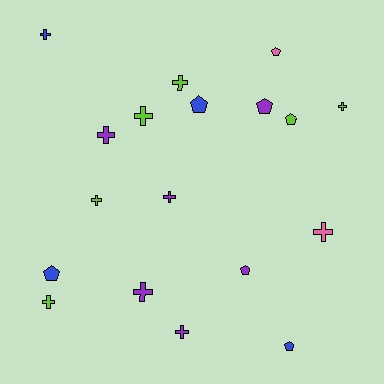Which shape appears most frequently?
Cross, with 11 objects.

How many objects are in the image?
There are 18 objects.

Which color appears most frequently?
Lime, with 6 objects.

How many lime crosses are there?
There are 5 lime crosses.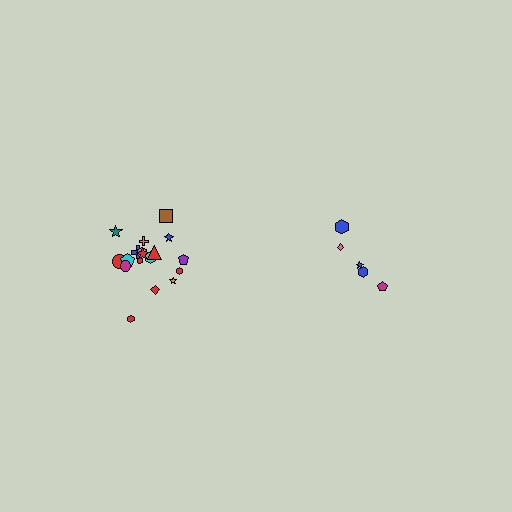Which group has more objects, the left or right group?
The left group.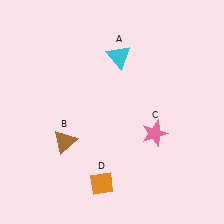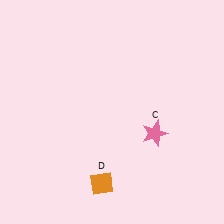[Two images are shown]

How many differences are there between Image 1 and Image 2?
There are 2 differences between the two images.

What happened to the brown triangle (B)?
The brown triangle (B) was removed in Image 2. It was in the bottom-left area of Image 1.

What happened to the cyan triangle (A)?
The cyan triangle (A) was removed in Image 2. It was in the top-right area of Image 1.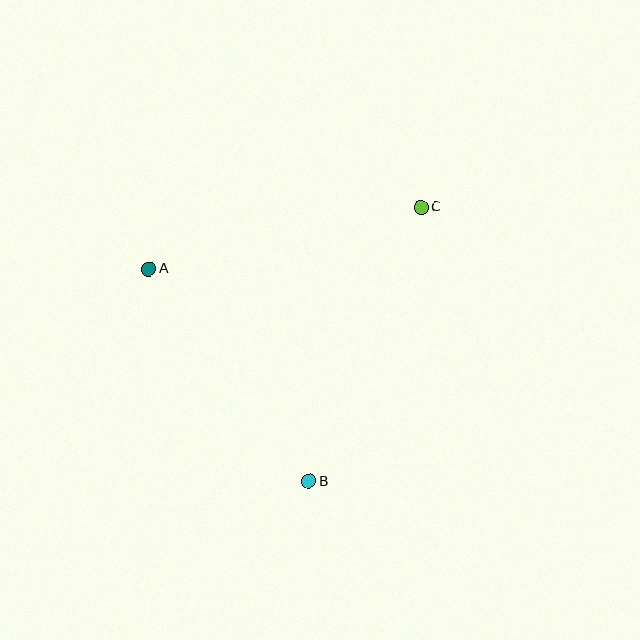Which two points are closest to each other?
Points A and B are closest to each other.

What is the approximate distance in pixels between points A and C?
The distance between A and C is approximately 280 pixels.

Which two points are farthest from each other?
Points B and C are farthest from each other.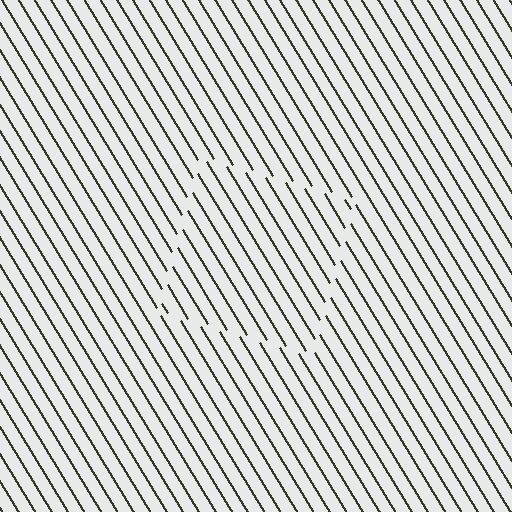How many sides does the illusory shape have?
4 sides — the line-ends trace a square.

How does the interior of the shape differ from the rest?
The interior of the shape contains the same grating, shifted by half a period — the contour is defined by the phase discontinuity where line-ends from the inner and outer gratings abut.